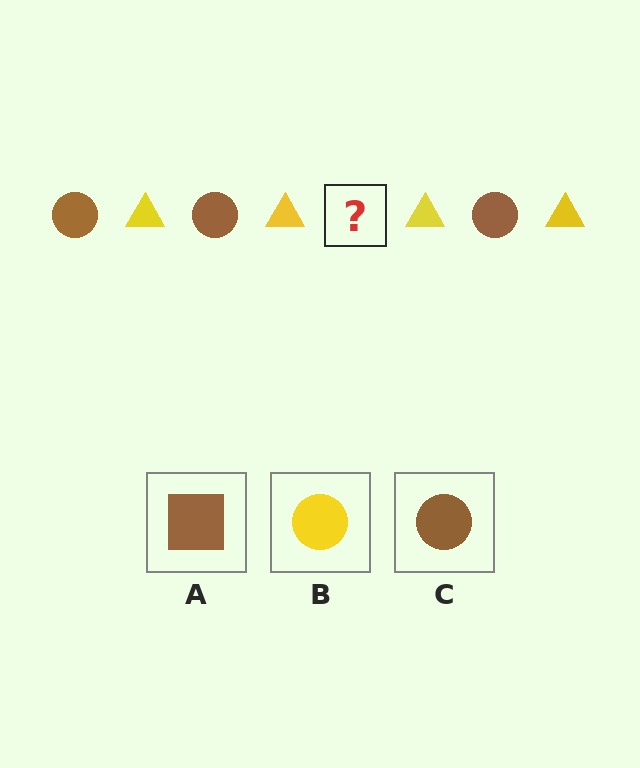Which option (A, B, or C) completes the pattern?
C.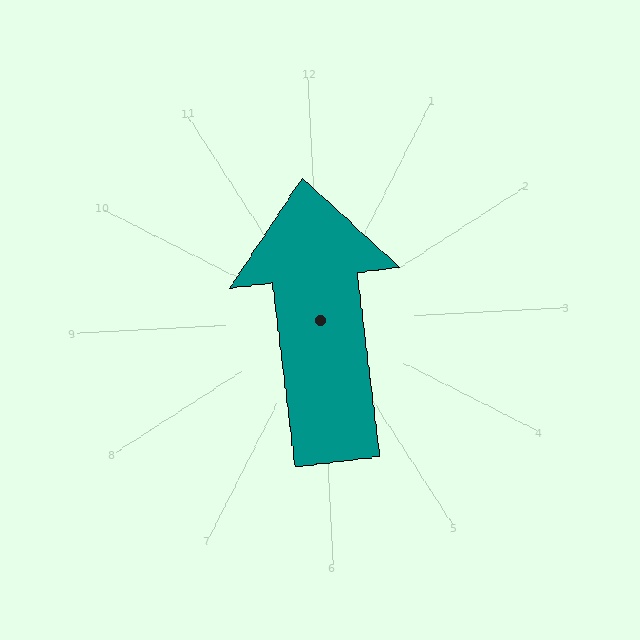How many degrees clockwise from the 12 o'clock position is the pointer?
Approximately 356 degrees.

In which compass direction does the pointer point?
North.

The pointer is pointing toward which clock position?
Roughly 12 o'clock.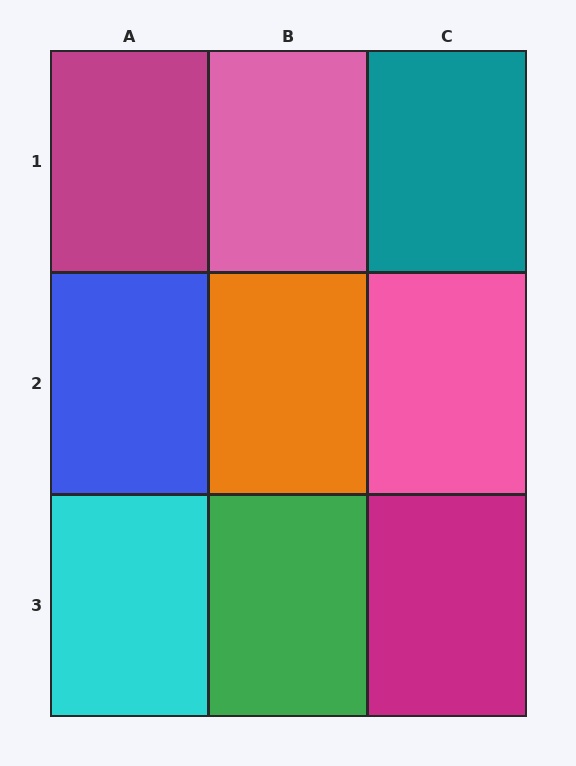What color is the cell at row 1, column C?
Teal.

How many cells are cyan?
1 cell is cyan.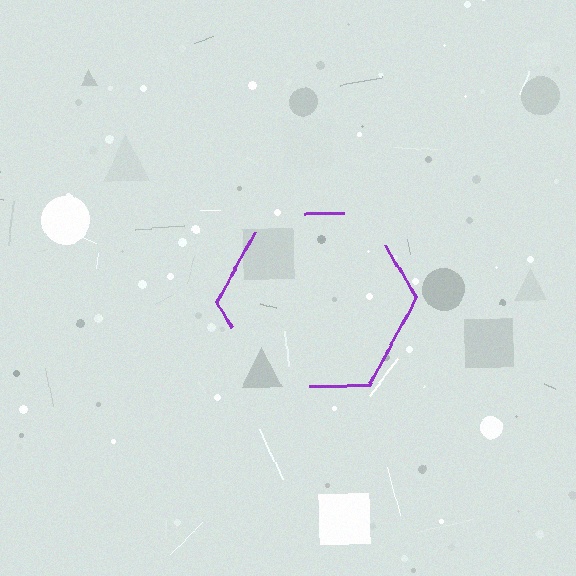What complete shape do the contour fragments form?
The contour fragments form a hexagon.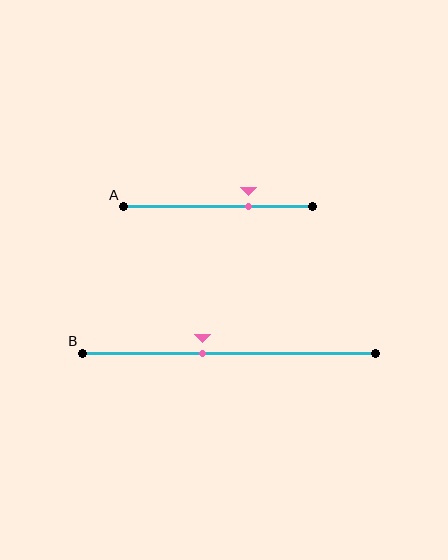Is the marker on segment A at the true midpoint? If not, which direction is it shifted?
No, the marker on segment A is shifted to the right by about 16% of the segment length.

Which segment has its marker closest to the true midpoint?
Segment B has its marker closest to the true midpoint.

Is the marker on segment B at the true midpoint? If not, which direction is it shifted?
No, the marker on segment B is shifted to the left by about 9% of the segment length.